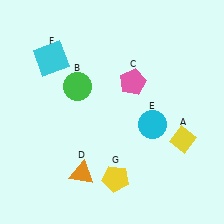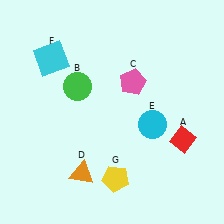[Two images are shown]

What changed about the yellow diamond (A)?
In Image 1, A is yellow. In Image 2, it changed to red.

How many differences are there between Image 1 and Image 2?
There is 1 difference between the two images.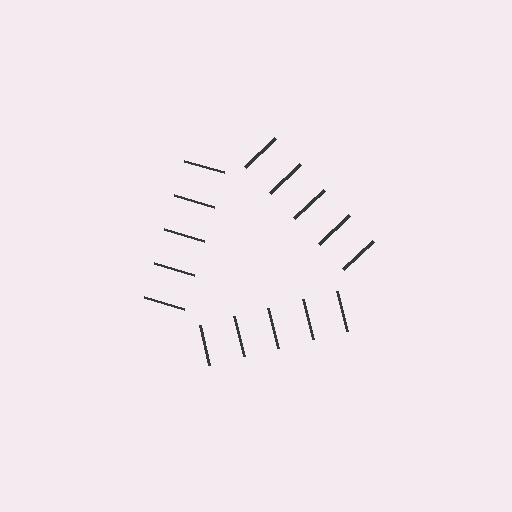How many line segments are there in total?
15 — 5 along each of the 3 edges.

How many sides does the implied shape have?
3 sides — the line-ends trace a triangle.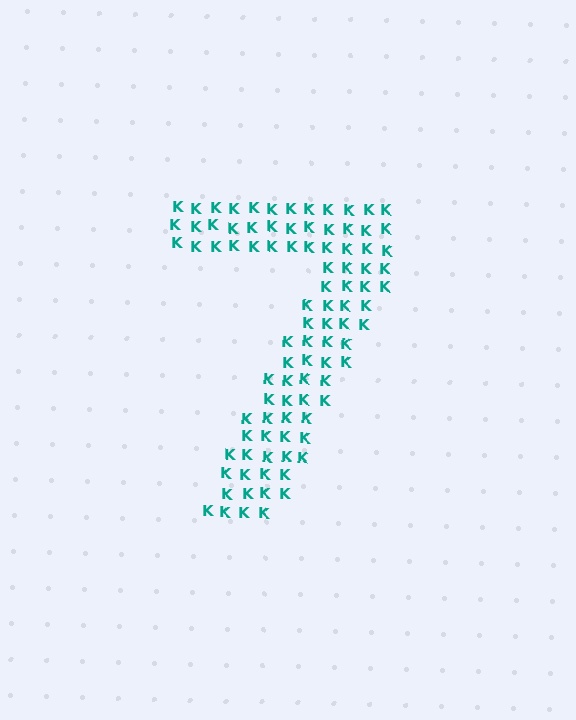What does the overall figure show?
The overall figure shows the digit 7.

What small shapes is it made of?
It is made of small letter K's.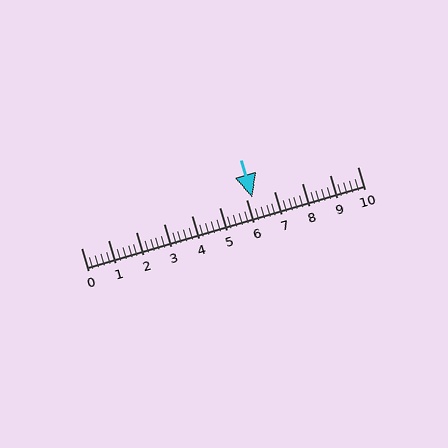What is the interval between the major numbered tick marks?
The major tick marks are spaced 1 units apart.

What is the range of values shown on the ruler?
The ruler shows values from 0 to 10.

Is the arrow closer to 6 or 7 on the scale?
The arrow is closer to 6.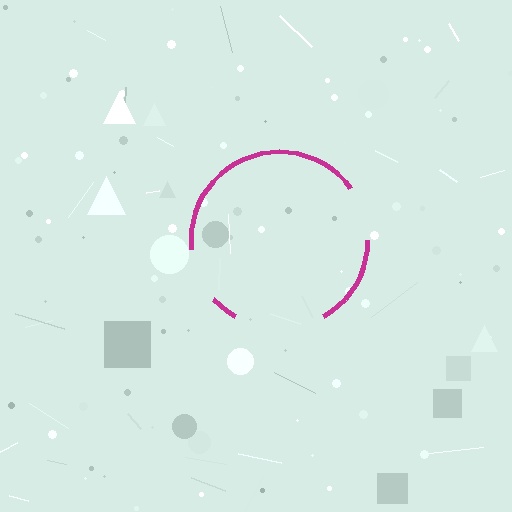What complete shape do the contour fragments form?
The contour fragments form a circle.